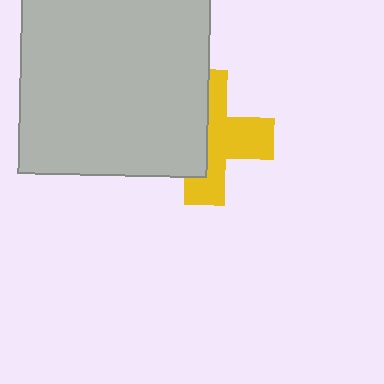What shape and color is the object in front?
The object in front is a light gray rectangle.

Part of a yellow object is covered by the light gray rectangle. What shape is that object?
It is a cross.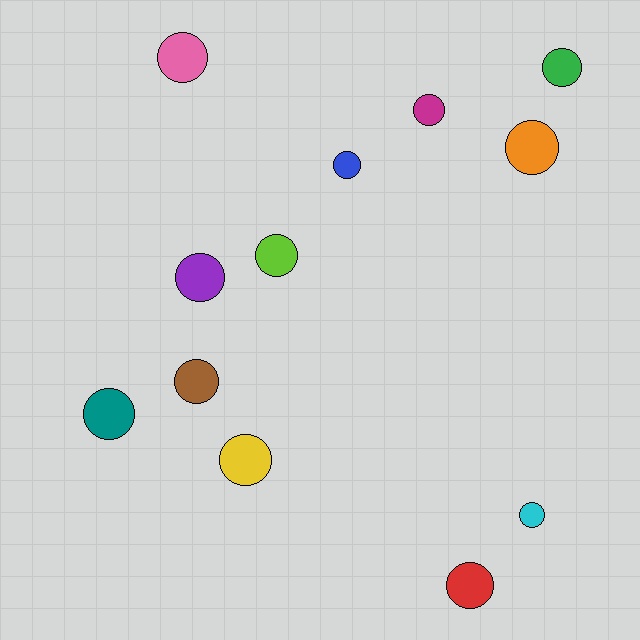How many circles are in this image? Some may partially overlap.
There are 12 circles.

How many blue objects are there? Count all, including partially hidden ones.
There is 1 blue object.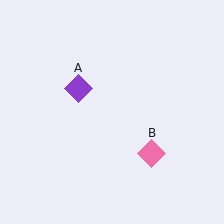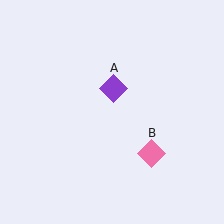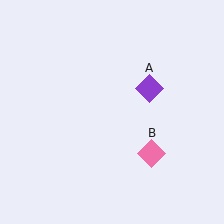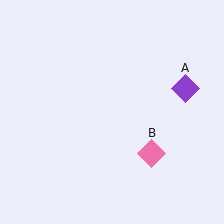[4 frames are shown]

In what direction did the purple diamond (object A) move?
The purple diamond (object A) moved right.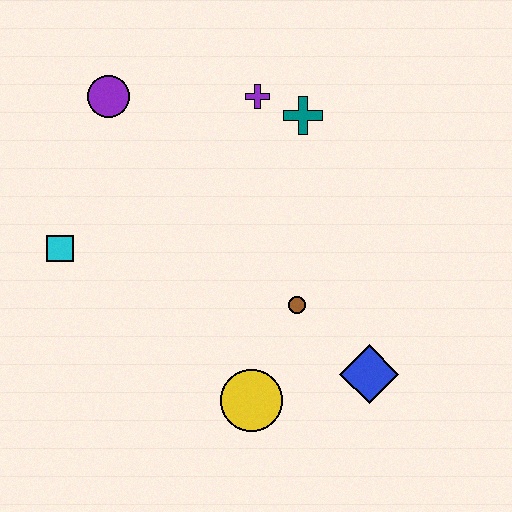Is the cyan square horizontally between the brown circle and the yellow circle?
No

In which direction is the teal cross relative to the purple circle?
The teal cross is to the right of the purple circle.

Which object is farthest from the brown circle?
The purple circle is farthest from the brown circle.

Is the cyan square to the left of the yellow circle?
Yes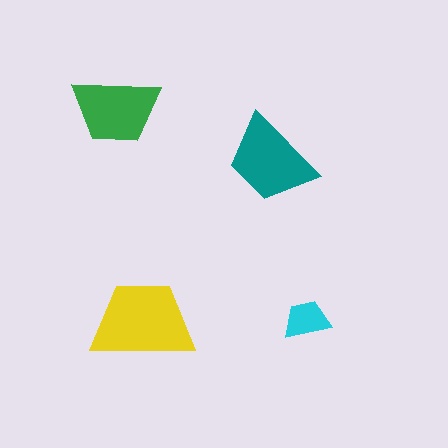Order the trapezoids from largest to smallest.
the yellow one, the teal one, the green one, the cyan one.